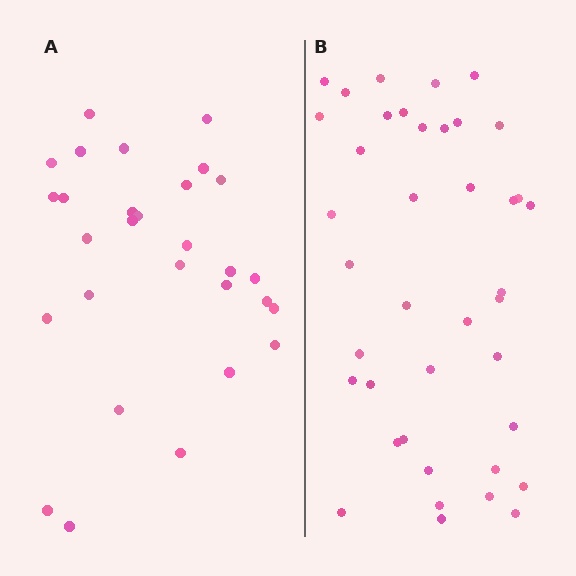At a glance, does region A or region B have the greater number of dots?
Region B (the right region) has more dots.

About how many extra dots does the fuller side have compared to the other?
Region B has roughly 12 or so more dots than region A.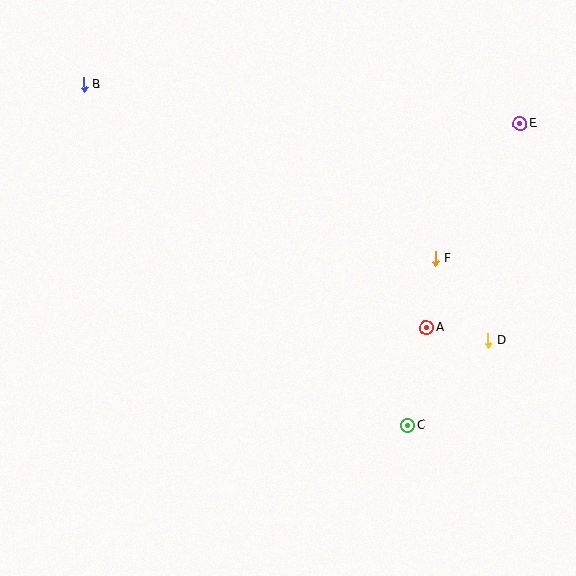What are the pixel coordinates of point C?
Point C is at (408, 425).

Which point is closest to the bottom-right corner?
Point C is closest to the bottom-right corner.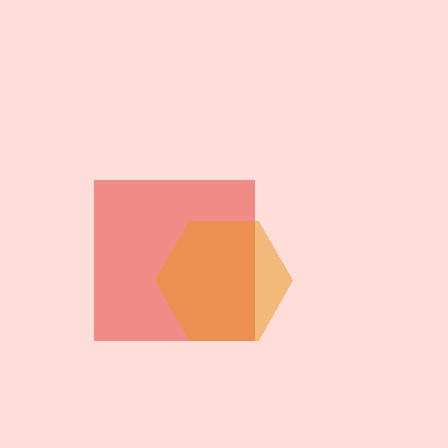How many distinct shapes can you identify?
There are 2 distinct shapes: a red square, an orange hexagon.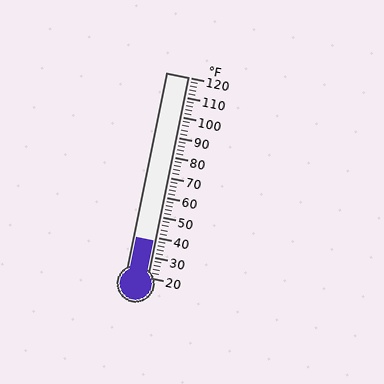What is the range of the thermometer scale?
The thermometer scale ranges from 20°F to 120°F.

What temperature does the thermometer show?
The thermometer shows approximately 38°F.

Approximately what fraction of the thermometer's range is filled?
The thermometer is filled to approximately 20% of its range.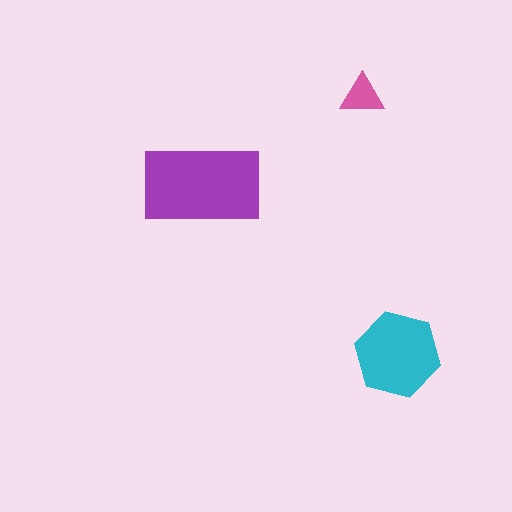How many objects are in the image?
There are 3 objects in the image.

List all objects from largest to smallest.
The purple rectangle, the cyan hexagon, the pink triangle.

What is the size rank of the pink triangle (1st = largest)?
3rd.